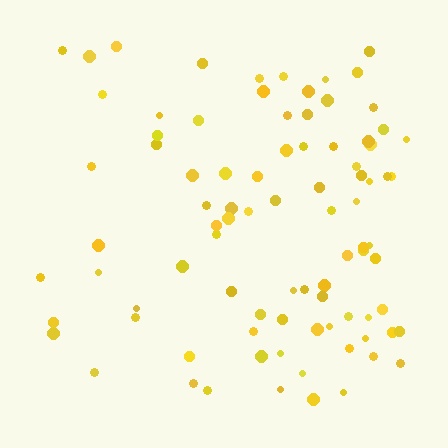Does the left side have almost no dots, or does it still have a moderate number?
Still a moderate number, just noticeably fewer than the right.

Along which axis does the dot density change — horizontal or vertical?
Horizontal.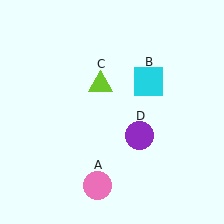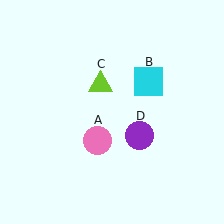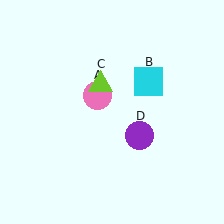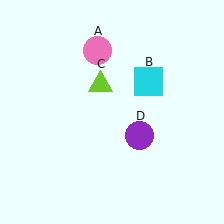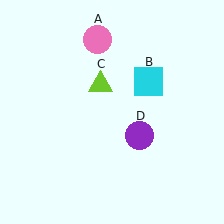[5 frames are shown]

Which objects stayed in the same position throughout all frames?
Cyan square (object B) and lime triangle (object C) and purple circle (object D) remained stationary.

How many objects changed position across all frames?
1 object changed position: pink circle (object A).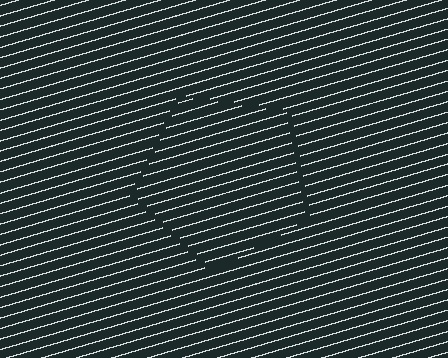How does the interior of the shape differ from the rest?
The interior of the shape contains the same grating, shifted by half a period — the contour is defined by the phase discontinuity where line-ends from the inner and outer gratings abut.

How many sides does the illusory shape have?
5 sides — the line-ends trace a pentagon.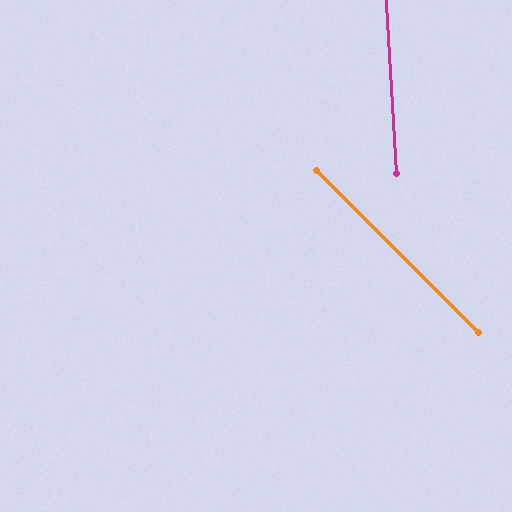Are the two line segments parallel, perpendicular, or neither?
Neither parallel nor perpendicular — they differ by about 42°.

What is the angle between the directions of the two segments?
Approximately 42 degrees.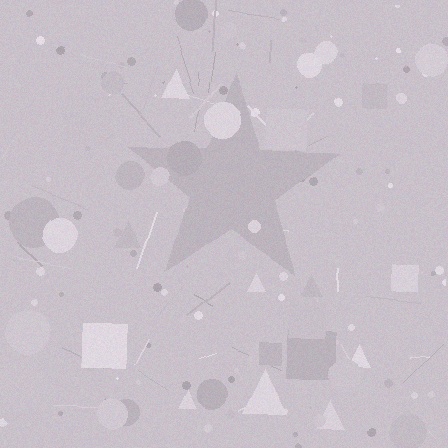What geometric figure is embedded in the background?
A star is embedded in the background.